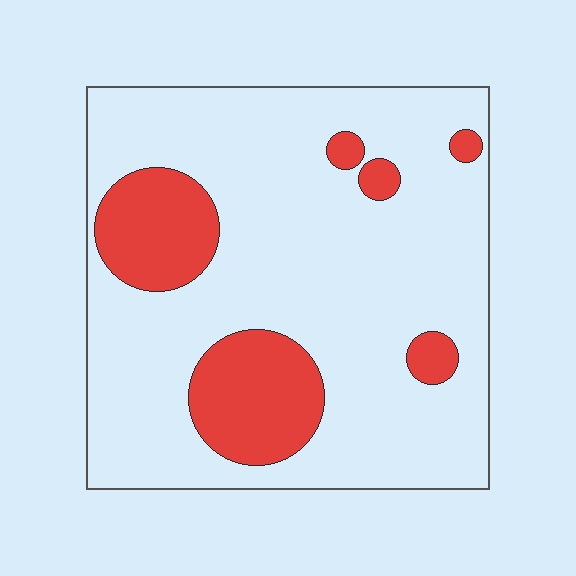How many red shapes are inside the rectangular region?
6.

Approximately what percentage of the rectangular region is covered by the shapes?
Approximately 20%.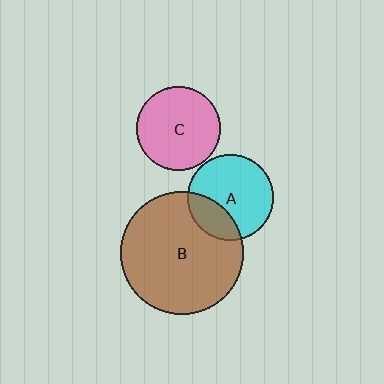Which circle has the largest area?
Circle B (brown).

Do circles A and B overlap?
Yes.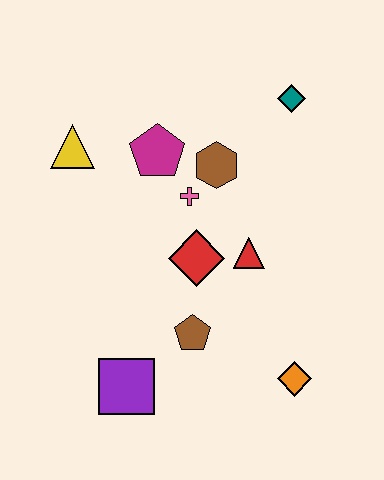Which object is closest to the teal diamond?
The brown hexagon is closest to the teal diamond.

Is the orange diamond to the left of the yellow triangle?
No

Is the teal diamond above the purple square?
Yes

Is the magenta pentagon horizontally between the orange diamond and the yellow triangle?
Yes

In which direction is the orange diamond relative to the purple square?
The orange diamond is to the right of the purple square.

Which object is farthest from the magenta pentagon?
The orange diamond is farthest from the magenta pentagon.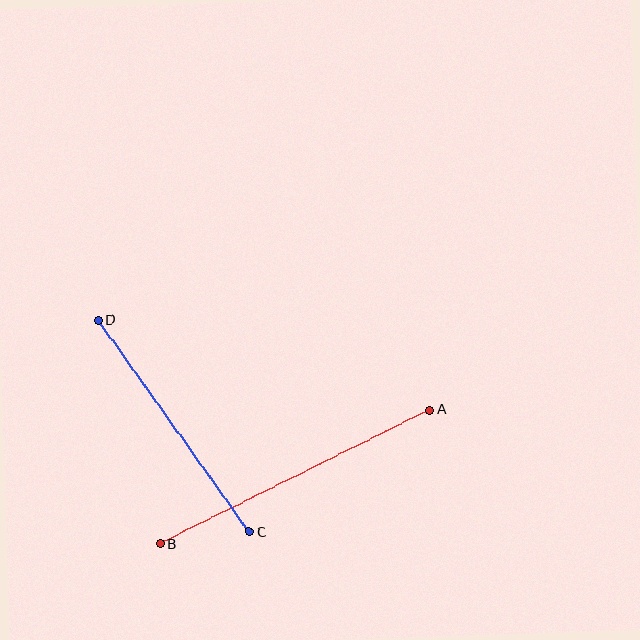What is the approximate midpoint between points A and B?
The midpoint is at approximately (295, 477) pixels.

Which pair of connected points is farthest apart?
Points A and B are farthest apart.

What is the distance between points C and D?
The distance is approximately 260 pixels.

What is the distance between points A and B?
The distance is approximately 301 pixels.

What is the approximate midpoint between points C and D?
The midpoint is at approximately (174, 426) pixels.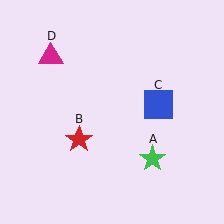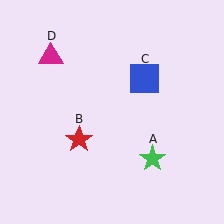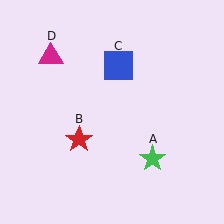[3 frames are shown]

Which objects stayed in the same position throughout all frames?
Green star (object A) and red star (object B) and magenta triangle (object D) remained stationary.